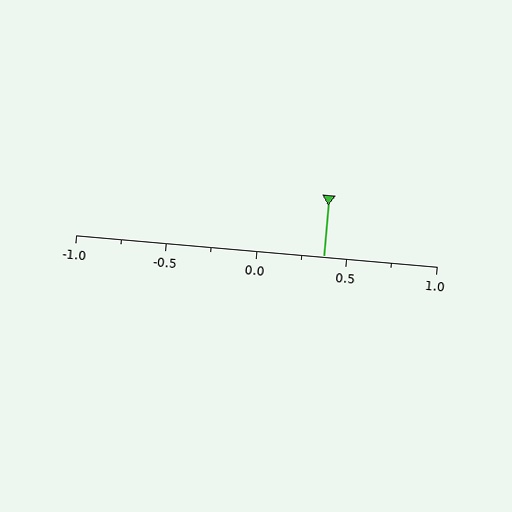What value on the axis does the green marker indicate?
The marker indicates approximately 0.38.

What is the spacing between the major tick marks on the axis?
The major ticks are spaced 0.5 apart.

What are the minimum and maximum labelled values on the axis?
The axis runs from -1.0 to 1.0.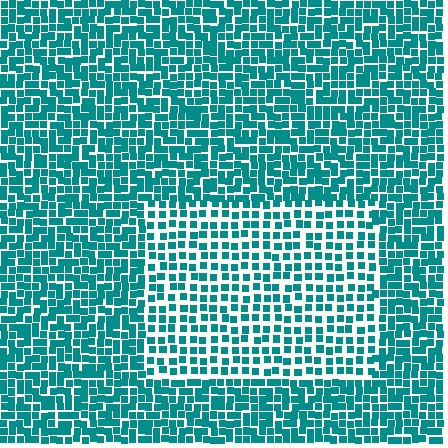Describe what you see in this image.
The image contains small teal elements arranged at two different densities. A rectangle-shaped region is visible where the elements are less densely packed than the surrounding area.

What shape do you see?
I see a rectangle.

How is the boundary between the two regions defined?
The boundary is defined by a change in element density (approximately 1.7x ratio). All elements are the same color, size, and shape.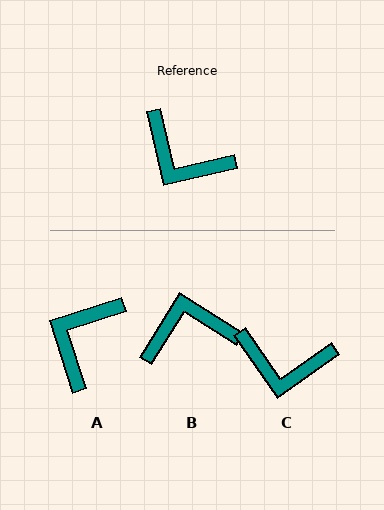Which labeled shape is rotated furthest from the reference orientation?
B, about 135 degrees away.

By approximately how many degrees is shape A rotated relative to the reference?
Approximately 85 degrees clockwise.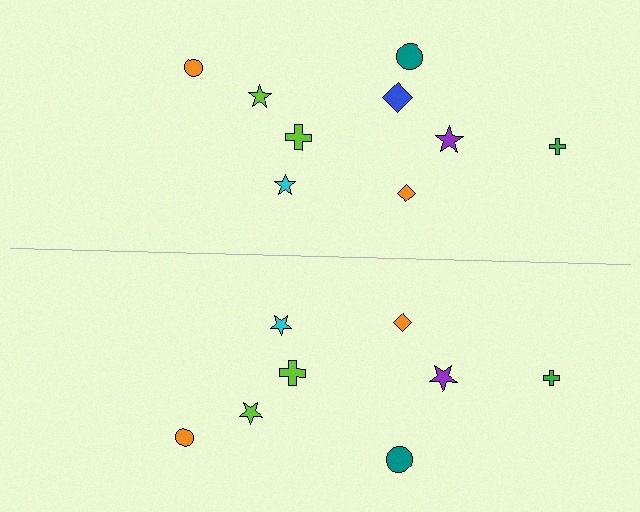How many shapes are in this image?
There are 17 shapes in this image.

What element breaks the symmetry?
A blue diamond is missing from the bottom side.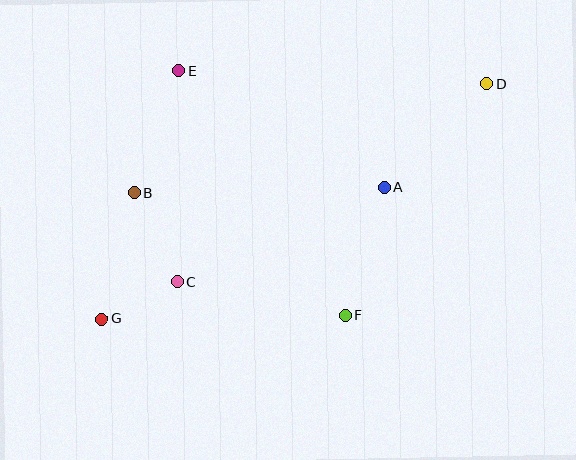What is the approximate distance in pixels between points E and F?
The distance between E and F is approximately 296 pixels.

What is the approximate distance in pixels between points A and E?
The distance between A and E is approximately 236 pixels.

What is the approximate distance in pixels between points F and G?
The distance between F and G is approximately 243 pixels.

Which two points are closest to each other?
Points C and G are closest to each other.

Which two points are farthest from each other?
Points D and G are farthest from each other.